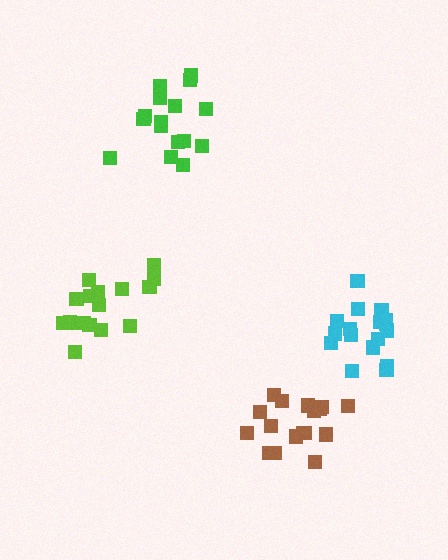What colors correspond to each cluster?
The clusters are colored: green, lime, cyan, brown.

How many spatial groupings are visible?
There are 4 spatial groupings.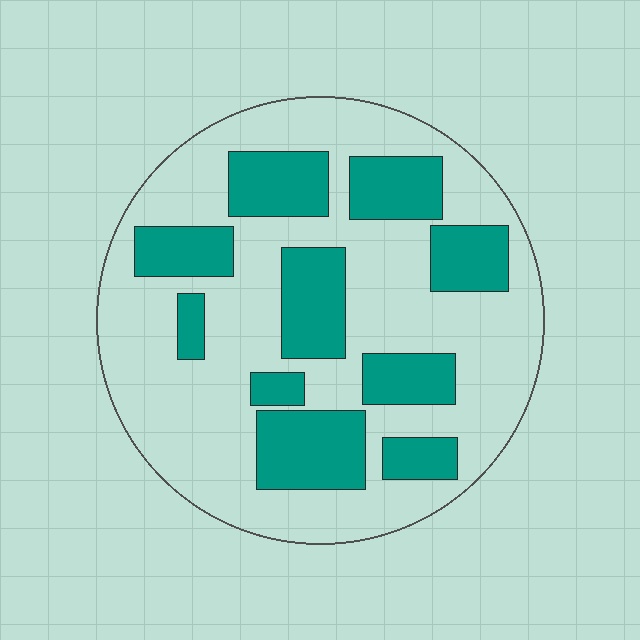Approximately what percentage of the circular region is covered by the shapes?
Approximately 30%.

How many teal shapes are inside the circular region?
10.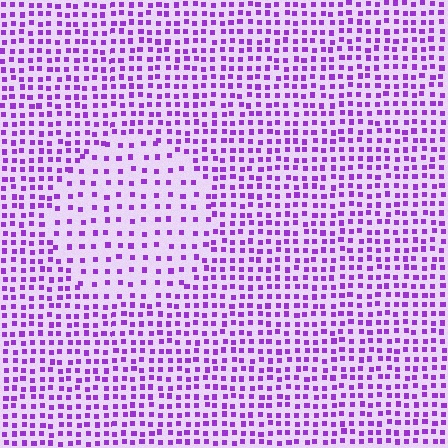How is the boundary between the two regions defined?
The boundary is defined by a change in element density (approximately 1.9x ratio). All elements are the same color, size, and shape.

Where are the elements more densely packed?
The elements are more densely packed outside the circle boundary.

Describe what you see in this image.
The image contains small purple elements arranged at two different densities. A circle-shaped region is visible where the elements are less densely packed than the surrounding area.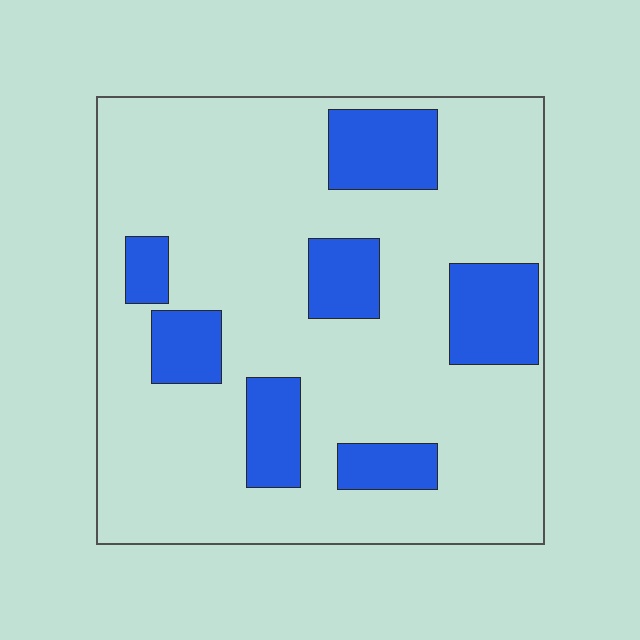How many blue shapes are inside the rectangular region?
7.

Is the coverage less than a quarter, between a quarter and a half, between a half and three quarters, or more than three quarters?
Less than a quarter.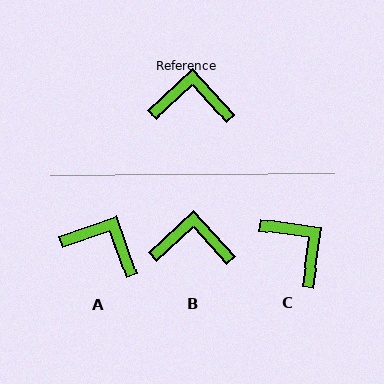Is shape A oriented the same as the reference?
No, it is off by about 24 degrees.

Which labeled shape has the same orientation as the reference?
B.